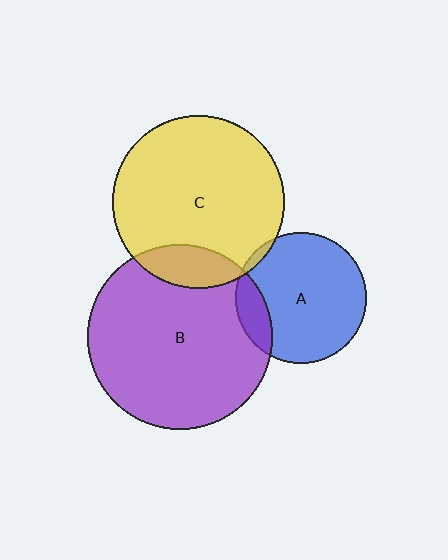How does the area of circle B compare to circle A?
Approximately 2.0 times.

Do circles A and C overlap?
Yes.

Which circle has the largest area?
Circle B (purple).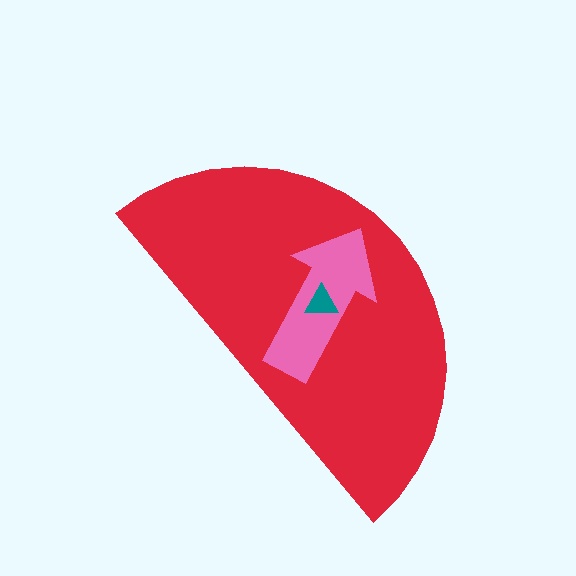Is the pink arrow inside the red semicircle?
Yes.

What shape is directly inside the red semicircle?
The pink arrow.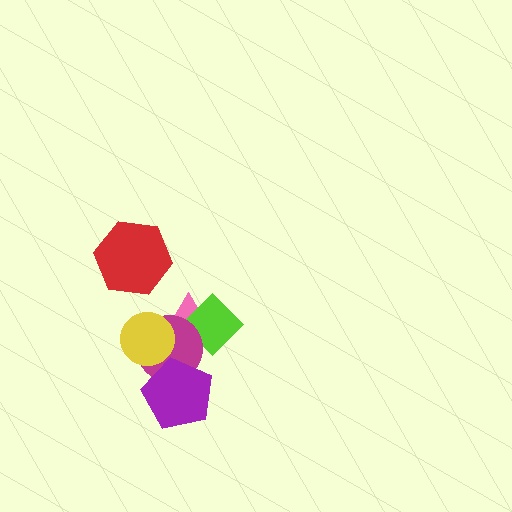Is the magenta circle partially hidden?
Yes, it is partially covered by another shape.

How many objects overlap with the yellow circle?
2 objects overlap with the yellow circle.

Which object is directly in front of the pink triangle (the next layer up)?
The lime diamond is directly in front of the pink triangle.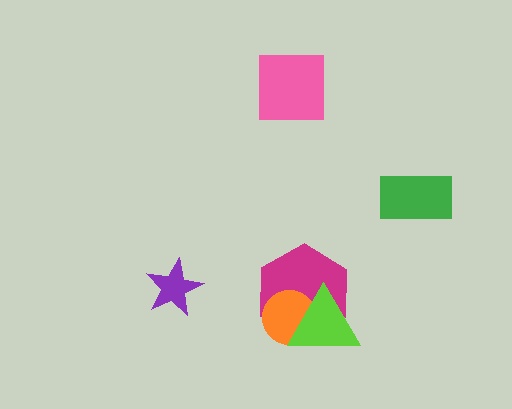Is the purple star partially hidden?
No, no other shape covers it.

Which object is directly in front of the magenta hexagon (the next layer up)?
The orange circle is directly in front of the magenta hexagon.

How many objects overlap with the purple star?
0 objects overlap with the purple star.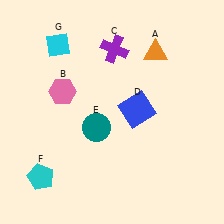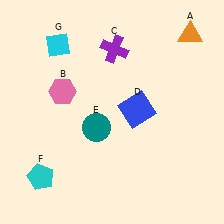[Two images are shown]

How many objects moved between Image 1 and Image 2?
1 object moved between the two images.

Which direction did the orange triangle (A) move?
The orange triangle (A) moved right.